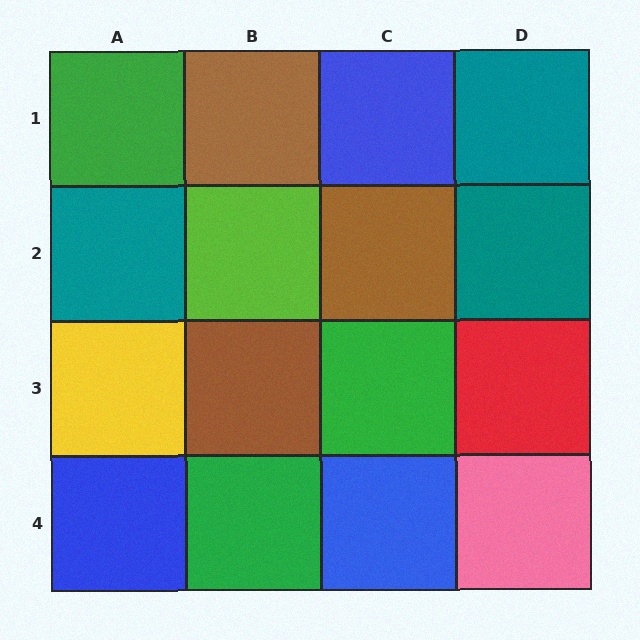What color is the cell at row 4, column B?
Green.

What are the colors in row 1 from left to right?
Green, brown, blue, teal.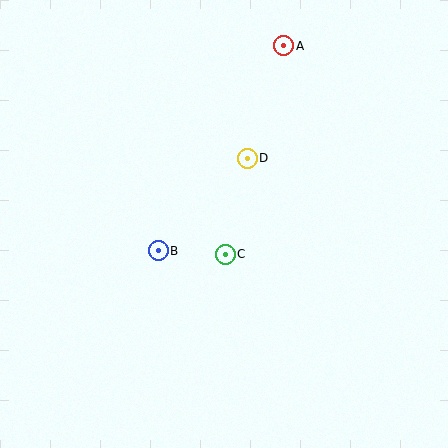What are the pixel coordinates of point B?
Point B is at (158, 251).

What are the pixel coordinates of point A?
Point A is at (284, 46).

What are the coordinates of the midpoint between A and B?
The midpoint between A and B is at (221, 148).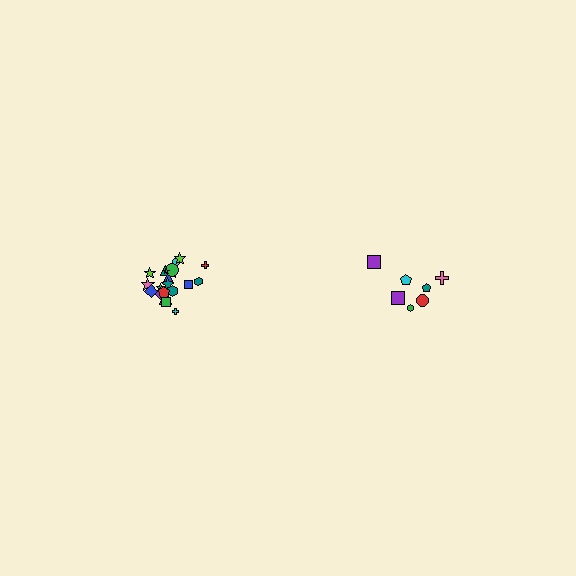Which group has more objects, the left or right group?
The left group.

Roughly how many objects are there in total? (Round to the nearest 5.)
Roughly 30 objects in total.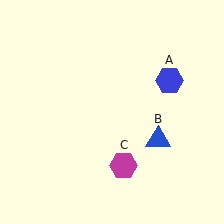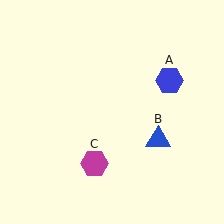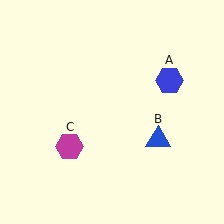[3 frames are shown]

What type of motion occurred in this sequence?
The magenta hexagon (object C) rotated clockwise around the center of the scene.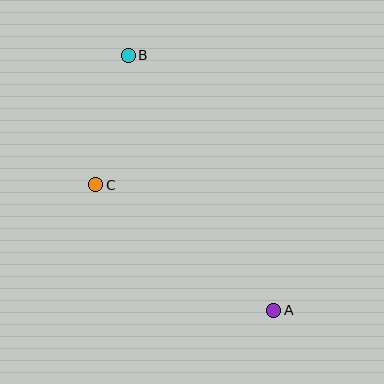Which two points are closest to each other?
Points B and C are closest to each other.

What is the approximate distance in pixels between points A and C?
The distance between A and C is approximately 218 pixels.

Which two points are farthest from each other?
Points A and B are farthest from each other.